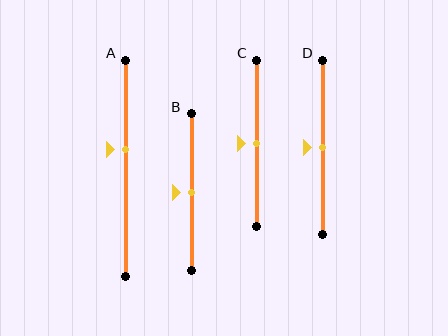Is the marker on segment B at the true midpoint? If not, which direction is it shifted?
Yes, the marker on segment B is at the true midpoint.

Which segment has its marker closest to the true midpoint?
Segment B has its marker closest to the true midpoint.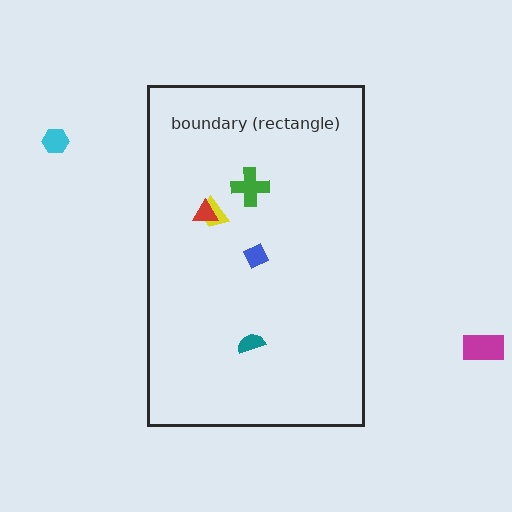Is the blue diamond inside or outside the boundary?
Inside.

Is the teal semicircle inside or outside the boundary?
Inside.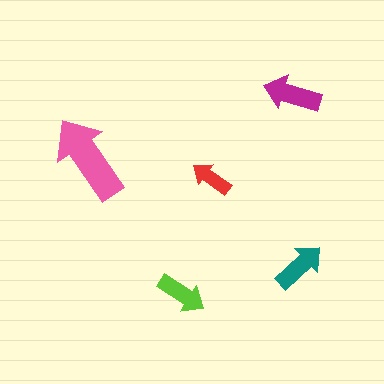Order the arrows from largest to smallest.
the pink one, the magenta one, the teal one, the lime one, the red one.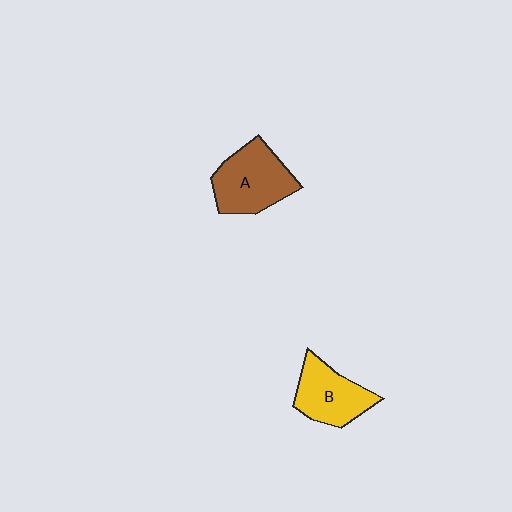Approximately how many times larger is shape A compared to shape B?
Approximately 1.2 times.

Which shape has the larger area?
Shape A (brown).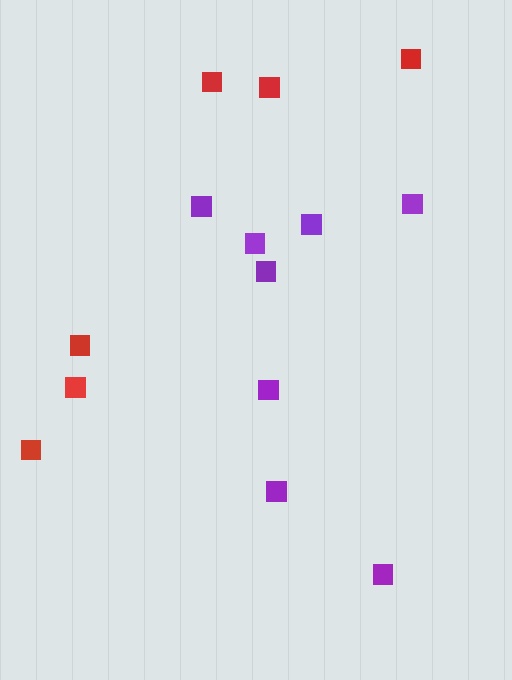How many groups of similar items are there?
There are 2 groups: one group of purple squares (8) and one group of red squares (6).